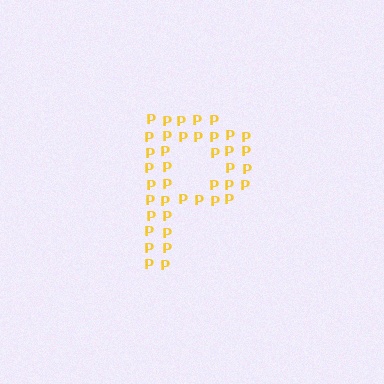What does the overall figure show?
The overall figure shows the letter P.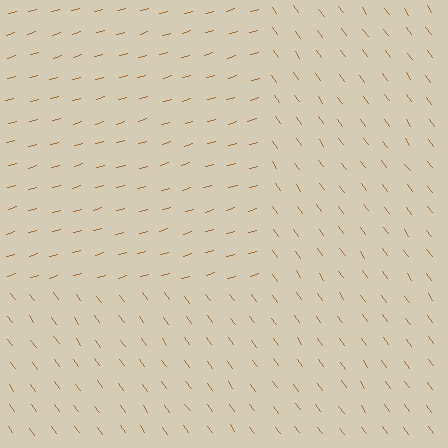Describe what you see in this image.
The image is filled with small brown line segments. A rectangle region in the image has lines oriented differently from the surrounding lines, creating a visible texture boundary.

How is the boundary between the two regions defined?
The boundary is defined purely by a change in line orientation (approximately 70 degrees difference). All lines are the same color and thickness.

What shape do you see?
I see a rectangle.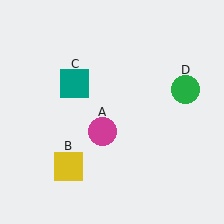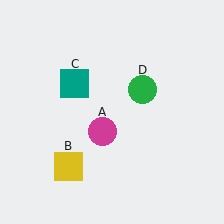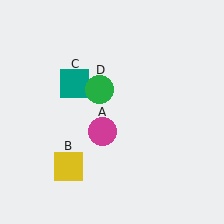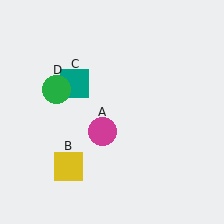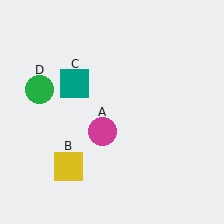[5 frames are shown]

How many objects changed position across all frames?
1 object changed position: green circle (object D).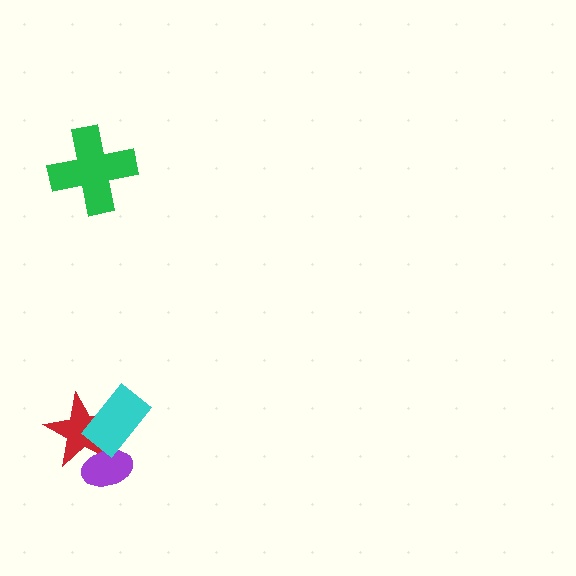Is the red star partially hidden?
Yes, it is partially covered by another shape.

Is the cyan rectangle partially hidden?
No, no other shape covers it.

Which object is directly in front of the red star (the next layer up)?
The purple ellipse is directly in front of the red star.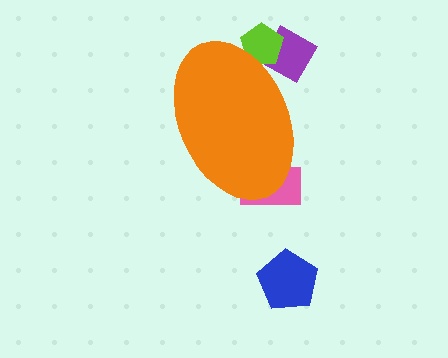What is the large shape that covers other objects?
An orange ellipse.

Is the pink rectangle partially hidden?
Yes, the pink rectangle is partially hidden behind the orange ellipse.